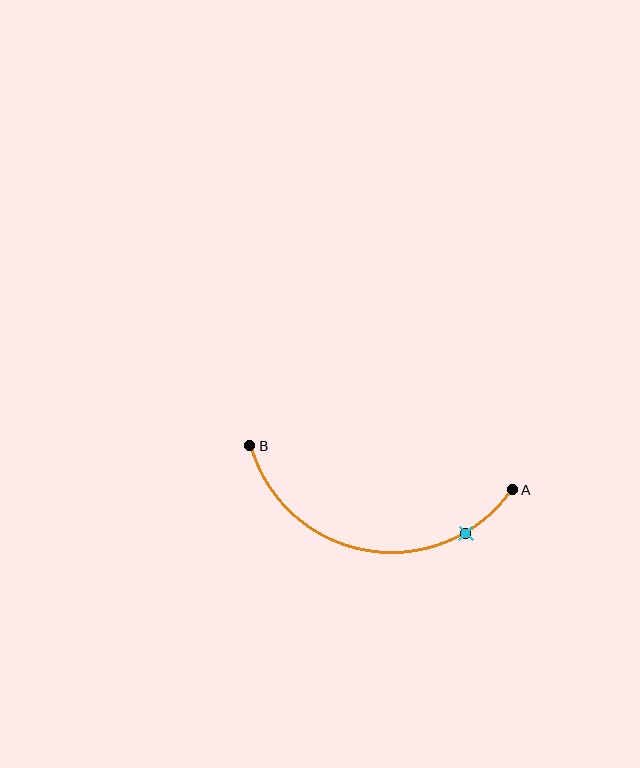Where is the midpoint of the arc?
The arc midpoint is the point on the curve farthest from the straight line joining A and B. It sits below that line.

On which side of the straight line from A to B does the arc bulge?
The arc bulges below the straight line connecting A and B.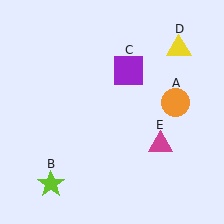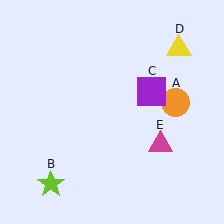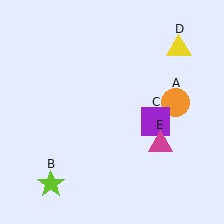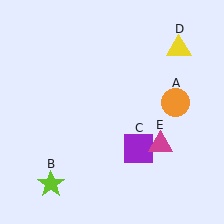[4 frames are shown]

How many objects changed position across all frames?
1 object changed position: purple square (object C).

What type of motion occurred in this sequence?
The purple square (object C) rotated clockwise around the center of the scene.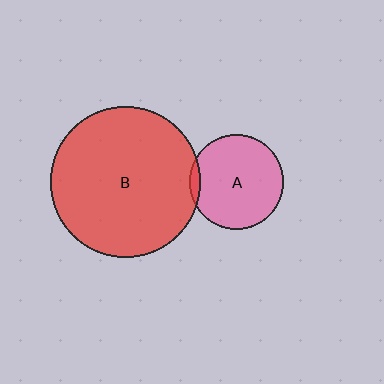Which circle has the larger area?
Circle B (red).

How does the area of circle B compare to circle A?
Approximately 2.5 times.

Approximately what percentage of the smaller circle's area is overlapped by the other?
Approximately 5%.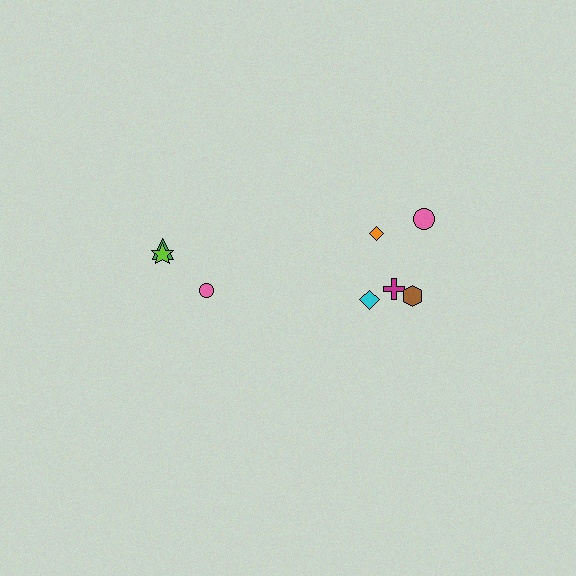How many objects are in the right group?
There are 5 objects.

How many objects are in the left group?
There are 3 objects.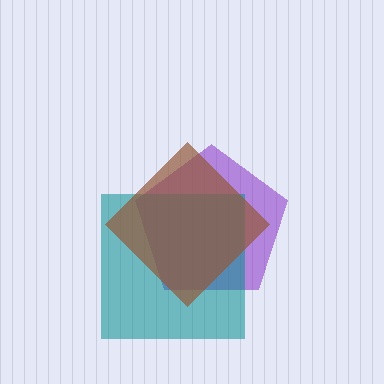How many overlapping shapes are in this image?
There are 3 overlapping shapes in the image.